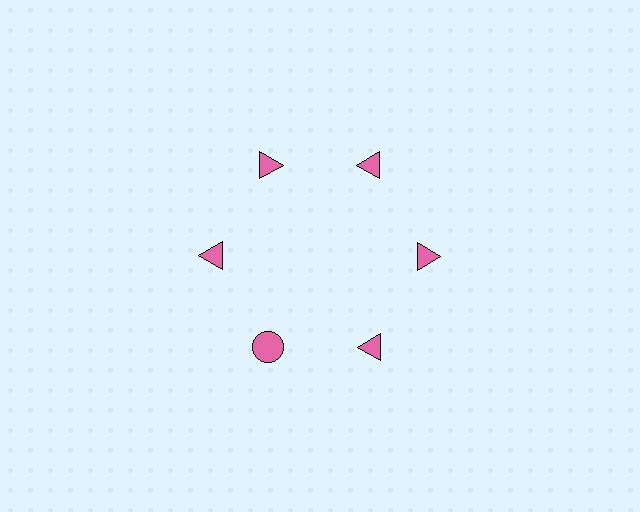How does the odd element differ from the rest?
It has a different shape: circle instead of triangle.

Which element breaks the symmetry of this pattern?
The pink circle at roughly the 7 o'clock position breaks the symmetry. All other shapes are pink triangles.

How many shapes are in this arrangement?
There are 6 shapes arranged in a ring pattern.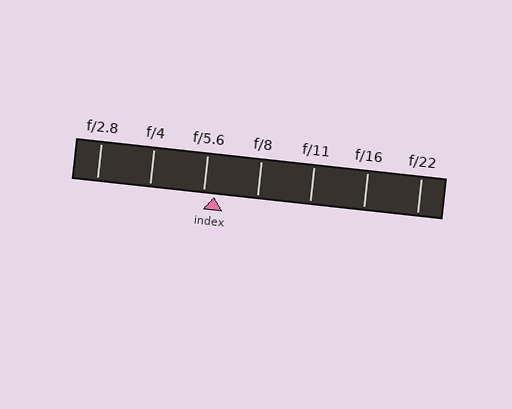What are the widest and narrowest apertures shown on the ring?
The widest aperture shown is f/2.8 and the narrowest is f/22.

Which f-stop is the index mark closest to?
The index mark is closest to f/5.6.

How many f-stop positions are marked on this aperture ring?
There are 7 f-stop positions marked.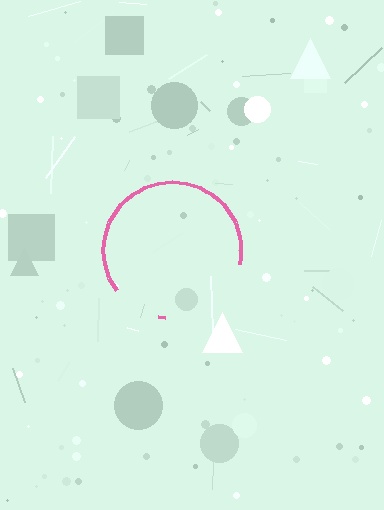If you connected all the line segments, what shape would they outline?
They would outline a circle.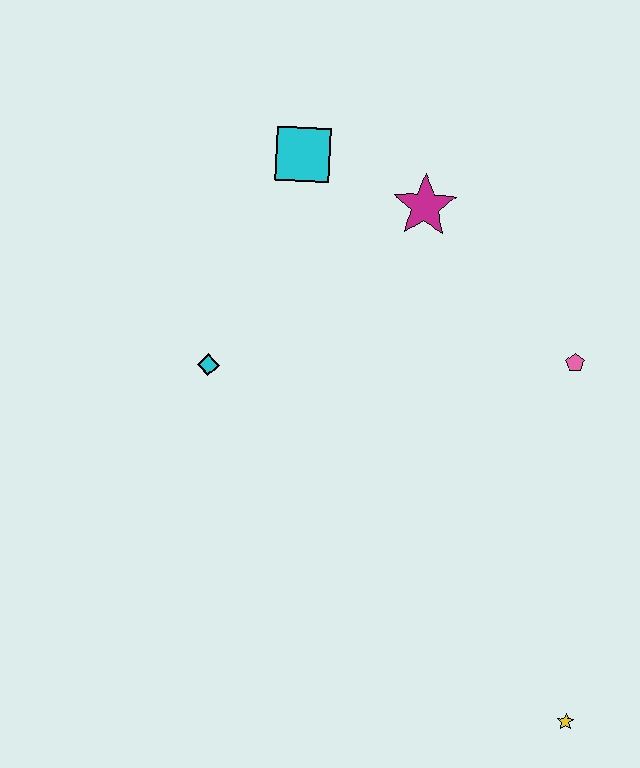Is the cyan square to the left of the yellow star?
Yes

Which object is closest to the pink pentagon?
The magenta star is closest to the pink pentagon.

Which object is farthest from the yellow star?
The cyan square is farthest from the yellow star.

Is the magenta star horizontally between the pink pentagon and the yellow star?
No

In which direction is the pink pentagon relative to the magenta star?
The pink pentagon is to the right of the magenta star.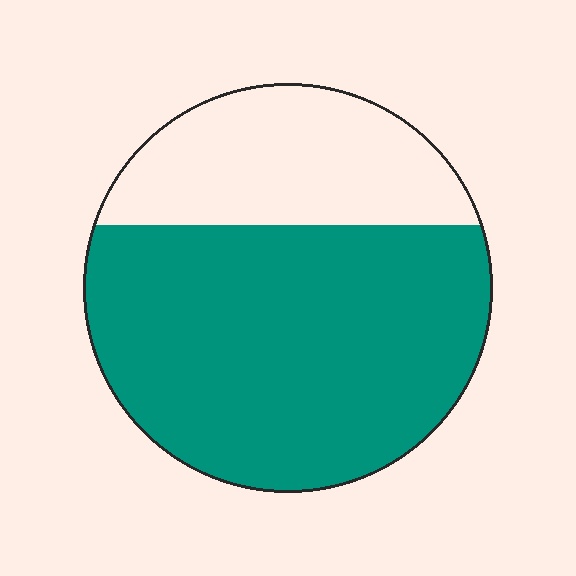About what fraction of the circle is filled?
About two thirds (2/3).